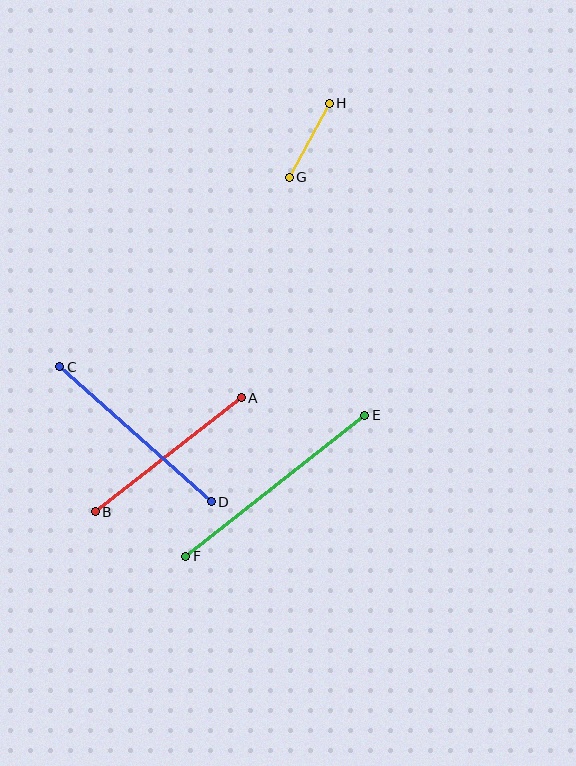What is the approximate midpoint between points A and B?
The midpoint is at approximately (168, 455) pixels.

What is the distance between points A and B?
The distance is approximately 185 pixels.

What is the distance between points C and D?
The distance is approximately 203 pixels.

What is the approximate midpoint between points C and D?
The midpoint is at approximately (136, 434) pixels.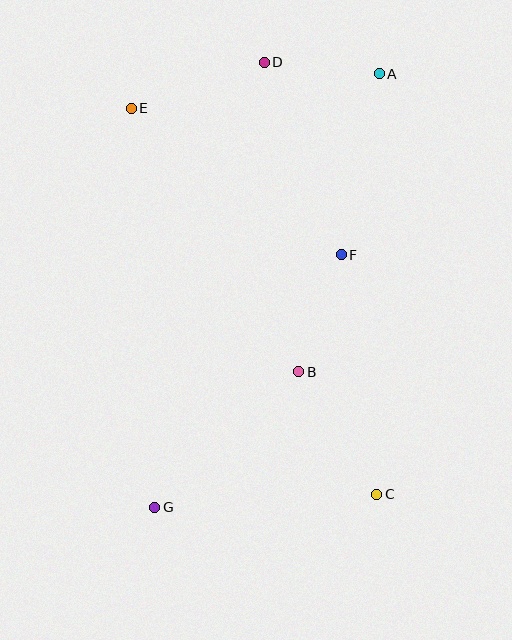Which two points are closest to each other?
Points A and D are closest to each other.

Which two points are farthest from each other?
Points A and G are farthest from each other.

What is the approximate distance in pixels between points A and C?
The distance between A and C is approximately 421 pixels.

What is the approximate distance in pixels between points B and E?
The distance between B and E is approximately 312 pixels.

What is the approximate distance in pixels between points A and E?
The distance between A and E is approximately 251 pixels.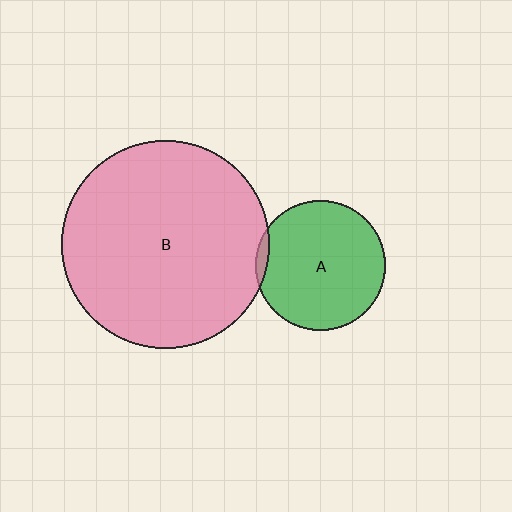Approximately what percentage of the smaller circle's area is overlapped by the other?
Approximately 5%.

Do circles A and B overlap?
Yes.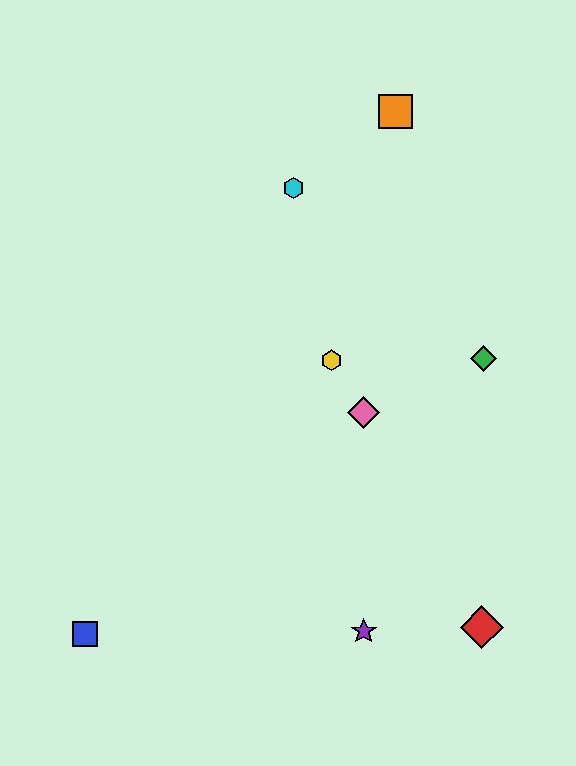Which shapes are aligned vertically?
The purple star, the pink diamond are aligned vertically.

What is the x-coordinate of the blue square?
The blue square is at x≈85.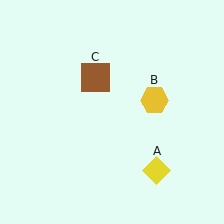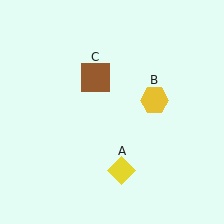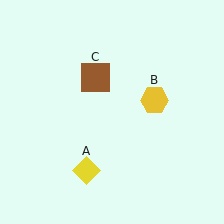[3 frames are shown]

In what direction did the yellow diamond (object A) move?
The yellow diamond (object A) moved left.